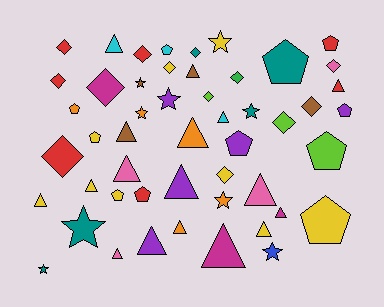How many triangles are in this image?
There are 17 triangles.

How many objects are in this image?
There are 50 objects.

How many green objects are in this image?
There is 1 green object.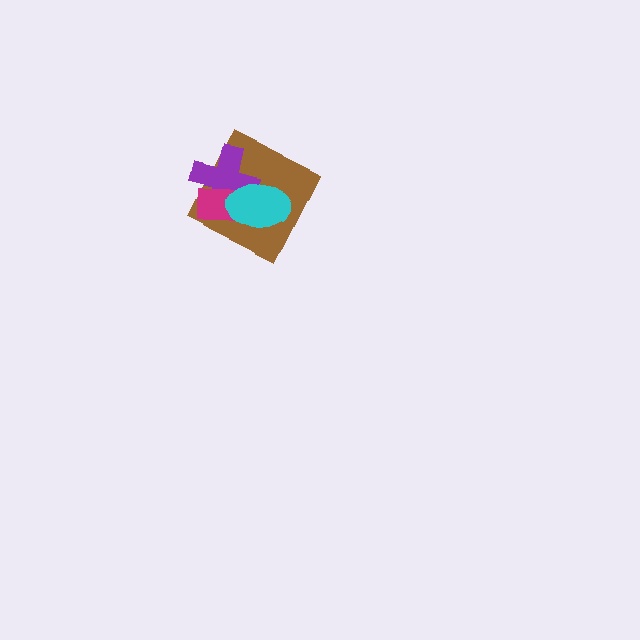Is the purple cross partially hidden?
Yes, it is partially covered by another shape.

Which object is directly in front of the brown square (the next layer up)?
The purple cross is directly in front of the brown square.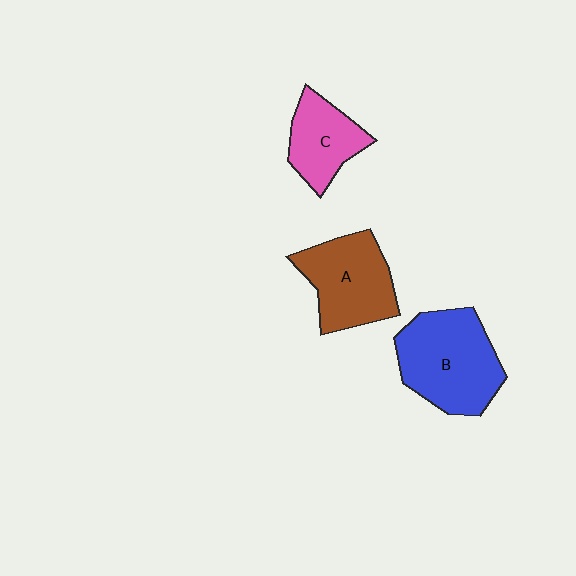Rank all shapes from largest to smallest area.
From largest to smallest: B (blue), A (brown), C (pink).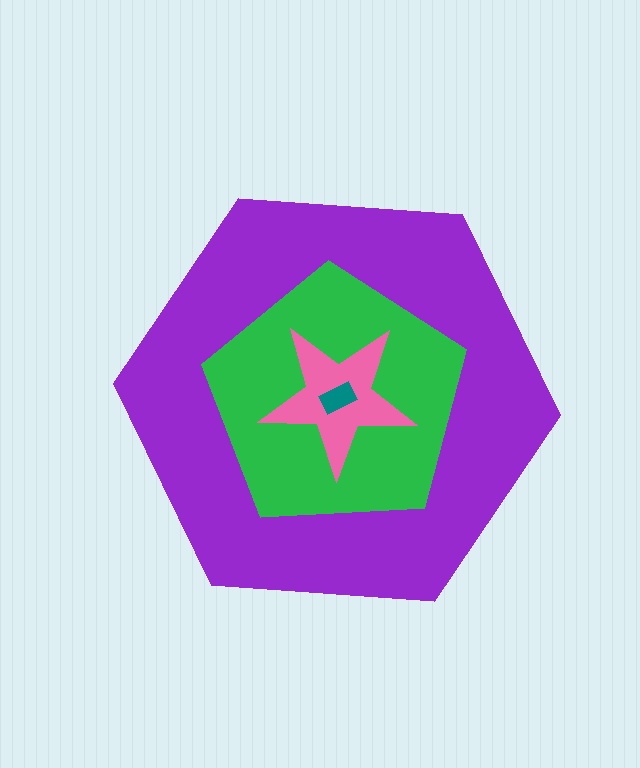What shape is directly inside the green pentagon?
The pink star.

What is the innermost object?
The teal rectangle.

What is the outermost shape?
The purple hexagon.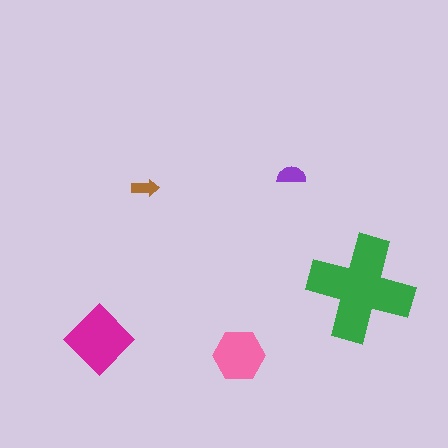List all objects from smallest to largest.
The brown arrow, the purple semicircle, the pink hexagon, the magenta diamond, the green cross.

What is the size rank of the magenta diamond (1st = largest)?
2nd.